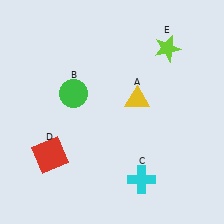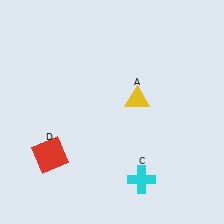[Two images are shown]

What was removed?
The lime star (E), the green circle (B) were removed in Image 2.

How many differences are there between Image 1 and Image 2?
There are 2 differences between the two images.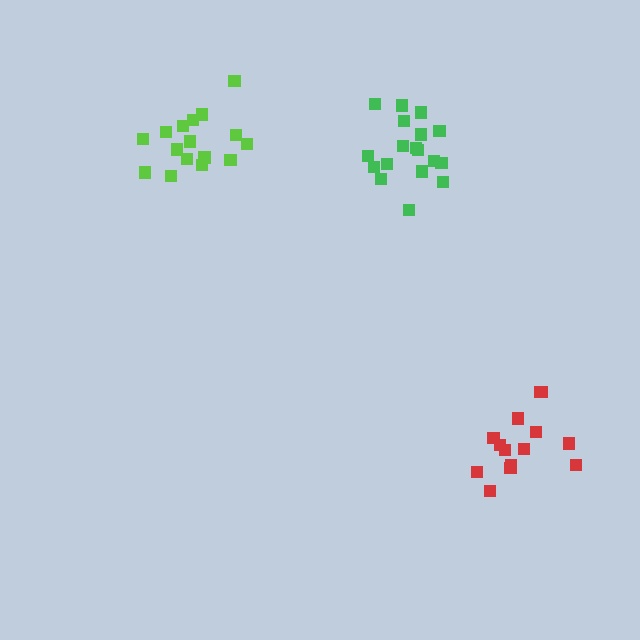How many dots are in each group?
Group 1: 18 dots, Group 2: 14 dots, Group 3: 16 dots (48 total).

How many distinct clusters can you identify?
There are 3 distinct clusters.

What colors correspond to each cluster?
The clusters are colored: green, red, lime.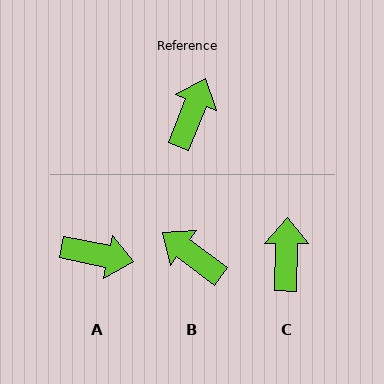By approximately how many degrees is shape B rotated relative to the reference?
Approximately 75 degrees counter-clockwise.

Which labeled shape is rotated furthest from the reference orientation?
A, about 80 degrees away.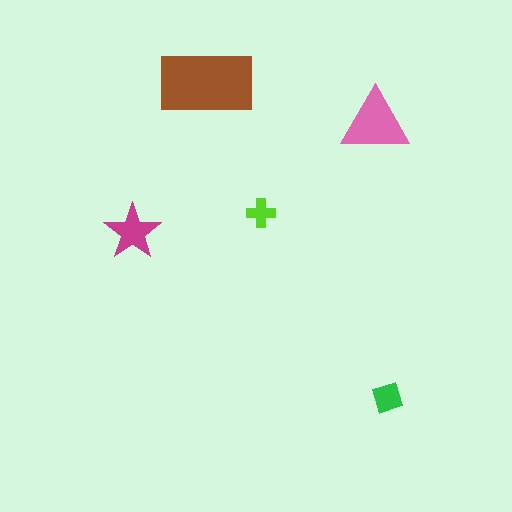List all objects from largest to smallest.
The brown rectangle, the pink triangle, the magenta star, the green diamond, the lime cross.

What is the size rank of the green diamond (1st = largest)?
4th.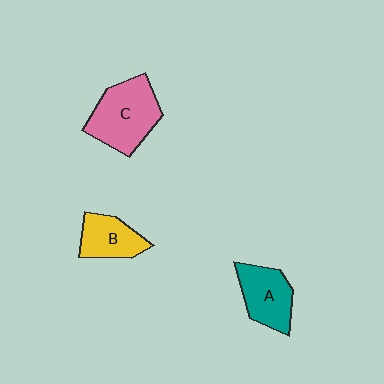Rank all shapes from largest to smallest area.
From largest to smallest: C (pink), A (teal), B (yellow).